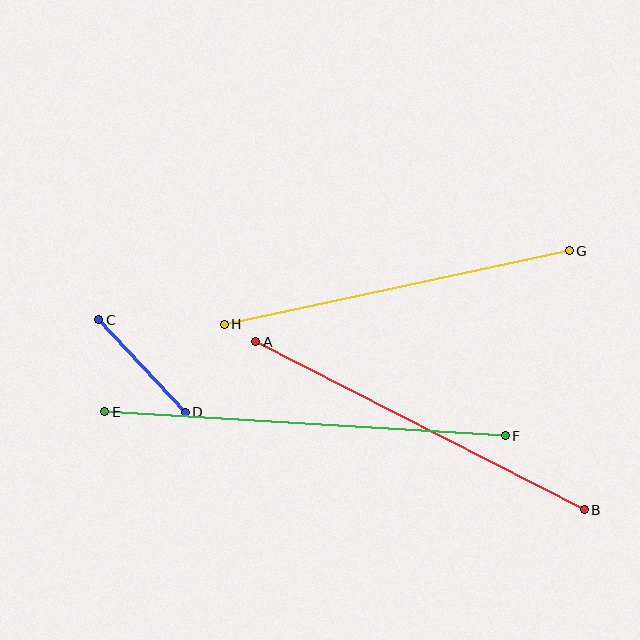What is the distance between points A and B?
The distance is approximately 369 pixels.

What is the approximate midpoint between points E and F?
The midpoint is at approximately (305, 424) pixels.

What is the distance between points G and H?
The distance is approximately 353 pixels.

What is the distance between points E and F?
The distance is approximately 401 pixels.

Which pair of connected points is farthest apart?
Points E and F are farthest apart.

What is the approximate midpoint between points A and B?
The midpoint is at approximately (420, 426) pixels.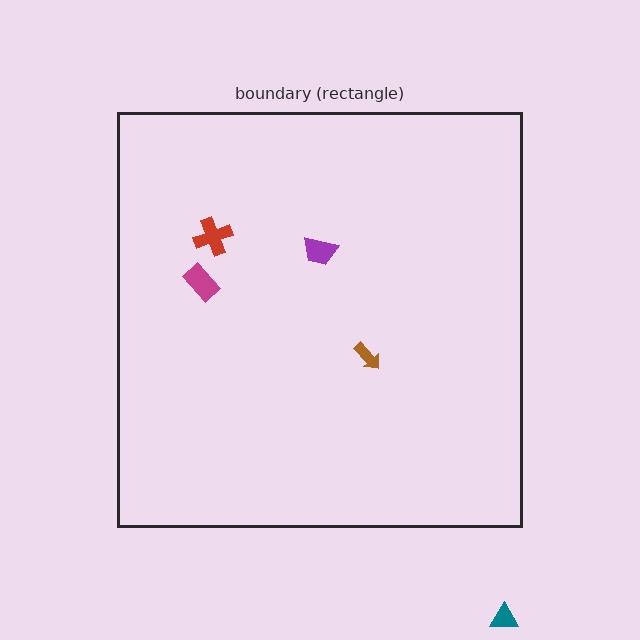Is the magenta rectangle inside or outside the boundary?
Inside.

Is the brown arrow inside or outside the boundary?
Inside.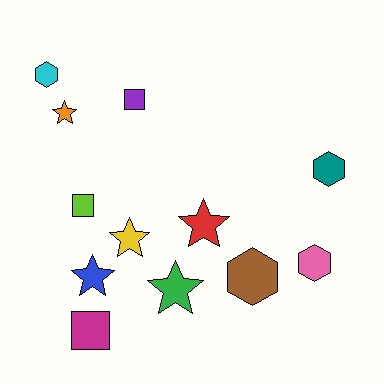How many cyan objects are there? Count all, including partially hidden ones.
There is 1 cyan object.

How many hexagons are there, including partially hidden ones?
There are 4 hexagons.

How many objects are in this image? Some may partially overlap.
There are 12 objects.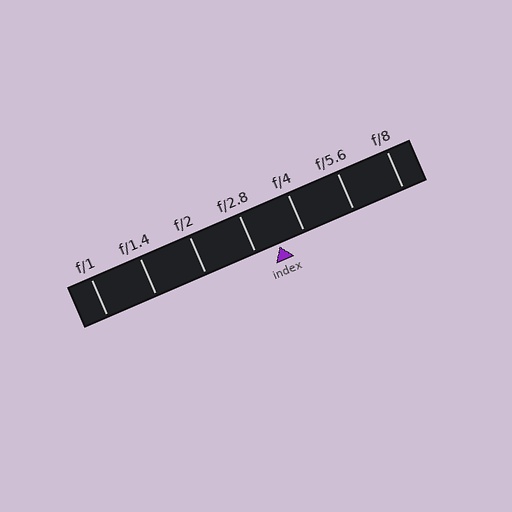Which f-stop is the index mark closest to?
The index mark is closest to f/2.8.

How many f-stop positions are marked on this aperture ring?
There are 7 f-stop positions marked.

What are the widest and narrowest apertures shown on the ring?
The widest aperture shown is f/1 and the narrowest is f/8.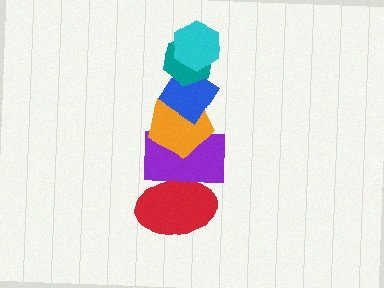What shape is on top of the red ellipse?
The purple rectangle is on top of the red ellipse.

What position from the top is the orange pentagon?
The orange pentagon is 4th from the top.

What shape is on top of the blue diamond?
The teal hexagon is on top of the blue diamond.